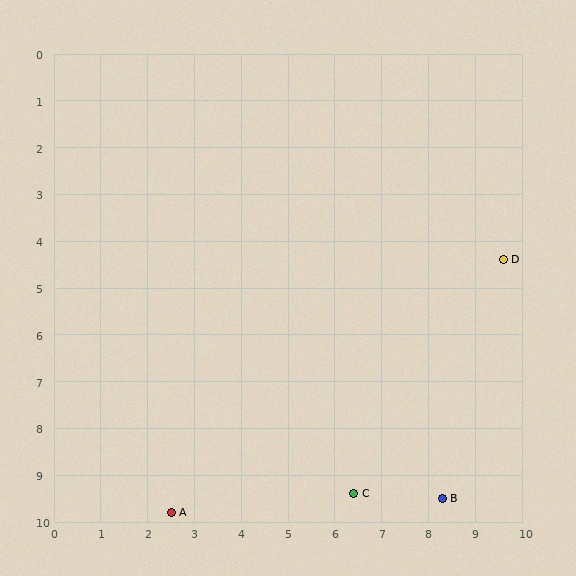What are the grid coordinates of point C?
Point C is at approximately (6.4, 9.4).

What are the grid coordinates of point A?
Point A is at approximately (2.5, 9.8).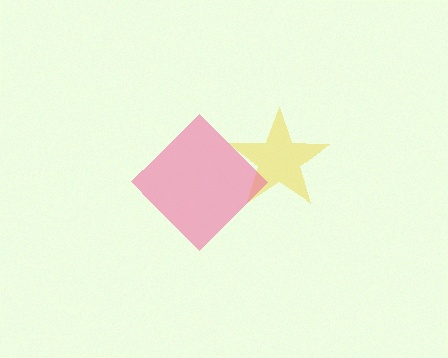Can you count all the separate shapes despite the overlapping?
Yes, there are 2 separate shapes.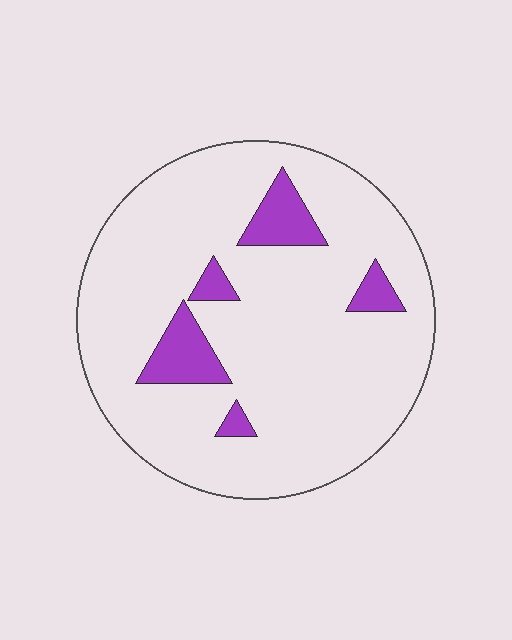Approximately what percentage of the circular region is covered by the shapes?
Approximately 10%.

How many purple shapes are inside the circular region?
5.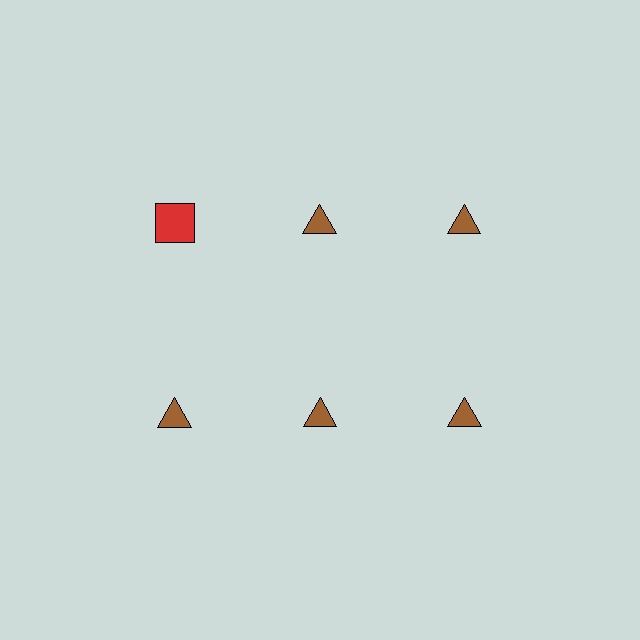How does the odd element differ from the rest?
It differs in both color (red instead of brown) and shape (square instead of triangle).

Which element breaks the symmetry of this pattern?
The red square in the top row, leftmost column breaks the symmetry. All other shapes are brown triangles.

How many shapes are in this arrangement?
There are 6 shapes arranged in a grid pattern.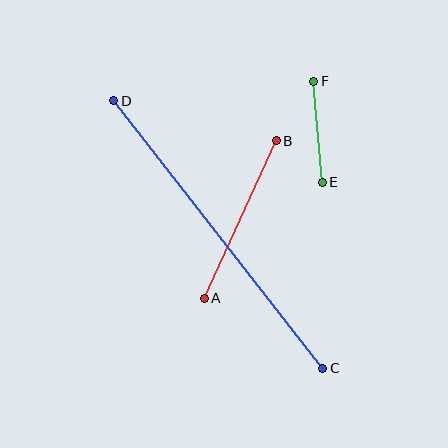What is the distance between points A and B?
The distance is approximately 173 pixels.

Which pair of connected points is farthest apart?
Points C and D are farthest apart.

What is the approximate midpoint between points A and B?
The midpoint is at approximately (240, 220) pixels.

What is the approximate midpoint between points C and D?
The midpoint is at approximately (218, 234) pixels.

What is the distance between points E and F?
The distance is approximately 101 pixels.